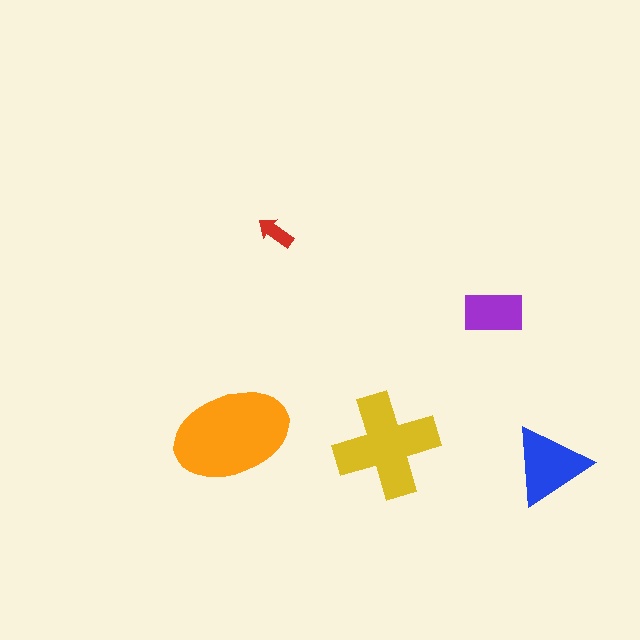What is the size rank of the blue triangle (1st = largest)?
3rd.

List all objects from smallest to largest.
The red arrow, the purple rectangle, the blue triangle, the yellow cross, the orange ellipse.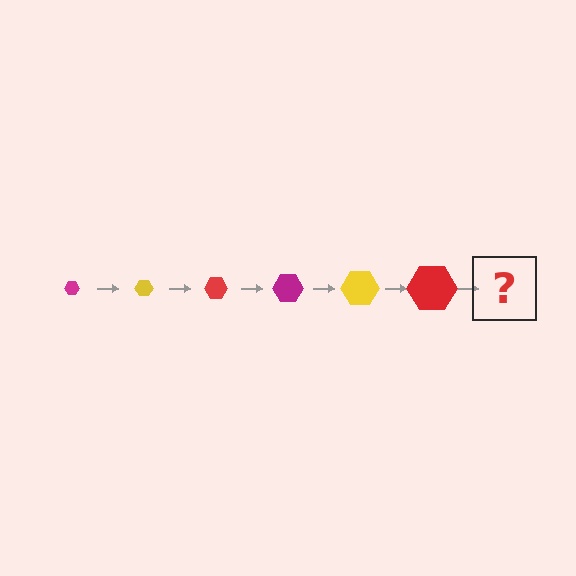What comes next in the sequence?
The next element should be a magenta hexagon, larger than the previous one.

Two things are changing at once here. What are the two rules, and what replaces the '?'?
The two rules are that the hexagon grows larger each step and the color cycles through magenta, yellow, and red. The '?' should be a magenta hexagon, larger than the previous one.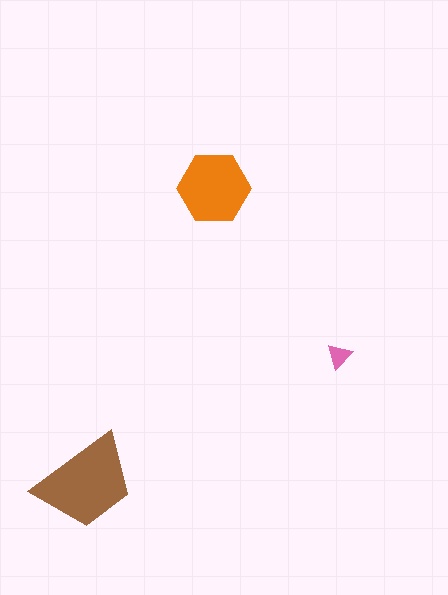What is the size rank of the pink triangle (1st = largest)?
3rd.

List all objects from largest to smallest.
The brown trapezoid, the orange hexagon, the pink triangle.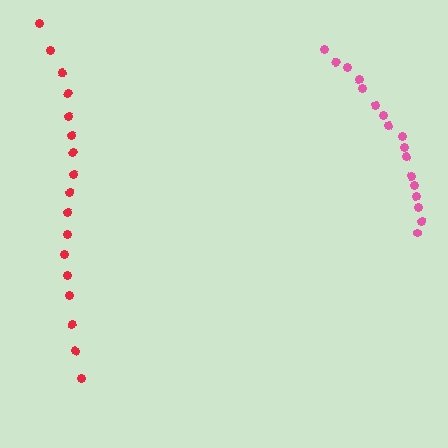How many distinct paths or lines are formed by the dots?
There are 2 distinct paths.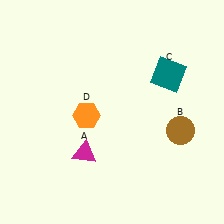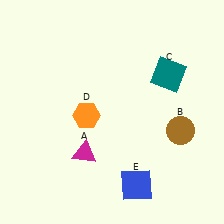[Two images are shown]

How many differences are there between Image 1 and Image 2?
There is 1 difference between the two images.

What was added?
A blue square (E) was added in Image 2.